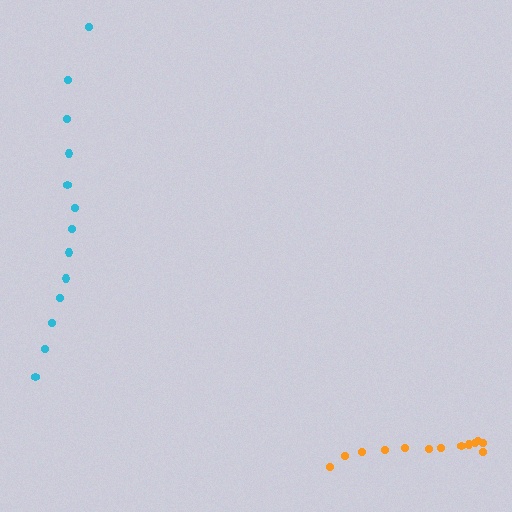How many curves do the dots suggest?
There are 2 distinct paths.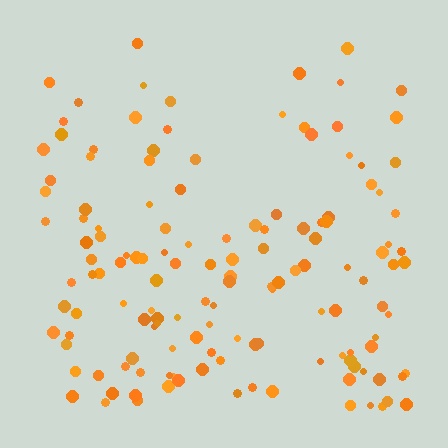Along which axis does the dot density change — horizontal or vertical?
Vertical.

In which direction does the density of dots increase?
From top to bottom, with the bottom side densest.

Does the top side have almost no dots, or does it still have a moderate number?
Still a moderate number, just noticeably fewer than the bottom.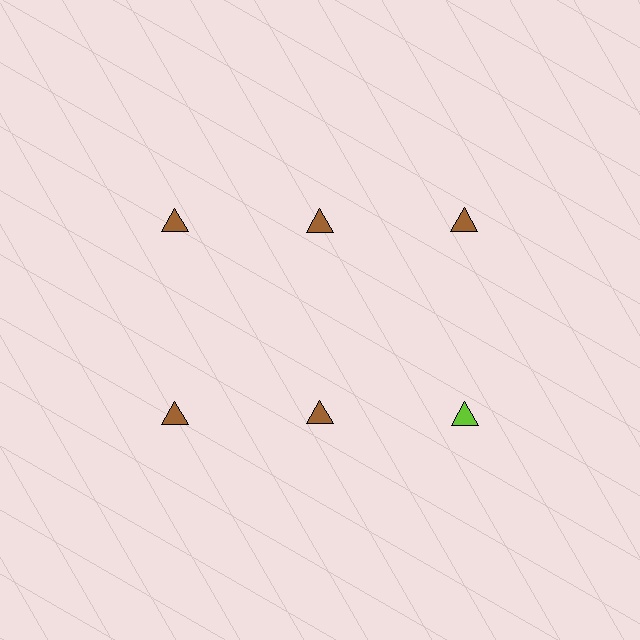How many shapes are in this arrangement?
There are 6 shapes arranged in a grid pattern.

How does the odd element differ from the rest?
It has a different color: lime instead of brown.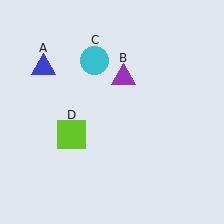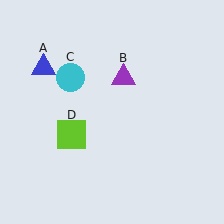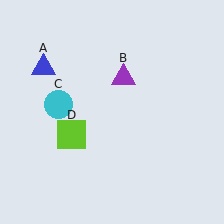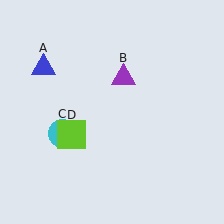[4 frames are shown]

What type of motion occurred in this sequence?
The cyan circle (object C) rotated counterclockwise around the center of the scene.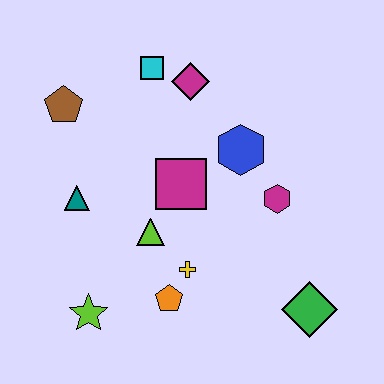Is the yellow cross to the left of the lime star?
No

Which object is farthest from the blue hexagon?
The lime star is farthest from the blue hexagon.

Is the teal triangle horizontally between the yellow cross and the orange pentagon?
No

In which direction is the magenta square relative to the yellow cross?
The magenta square is above the yellow cross.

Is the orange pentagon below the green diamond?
No